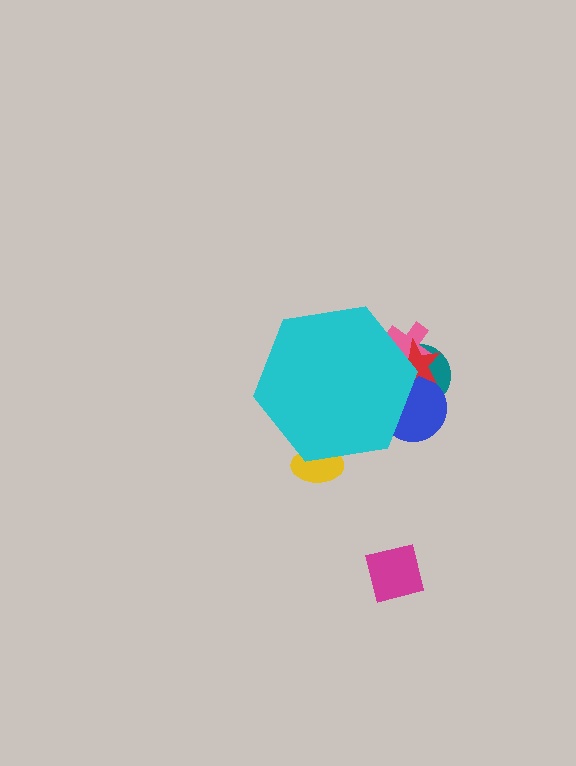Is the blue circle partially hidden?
Yes, the blue circle is partially hidden behind the cyan hexagon.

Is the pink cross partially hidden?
Yes, the pink cross is partially hidden behind the cyan hexagon.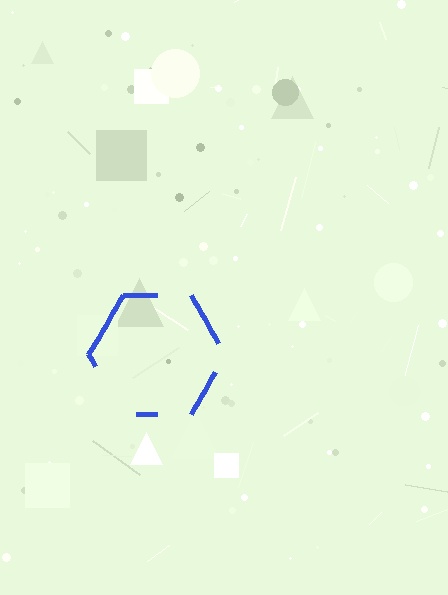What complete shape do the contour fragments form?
The contour fragments form a hexagon.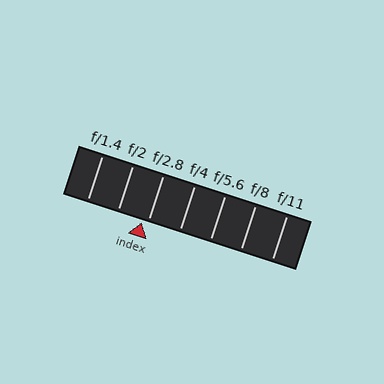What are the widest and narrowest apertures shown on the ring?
The widest aperture shown is f/1.4 and the narrowest is f/11.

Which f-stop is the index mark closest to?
The index mark is closest to f/2.8.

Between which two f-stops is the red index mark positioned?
The index mark is between f/2 and f/2.8.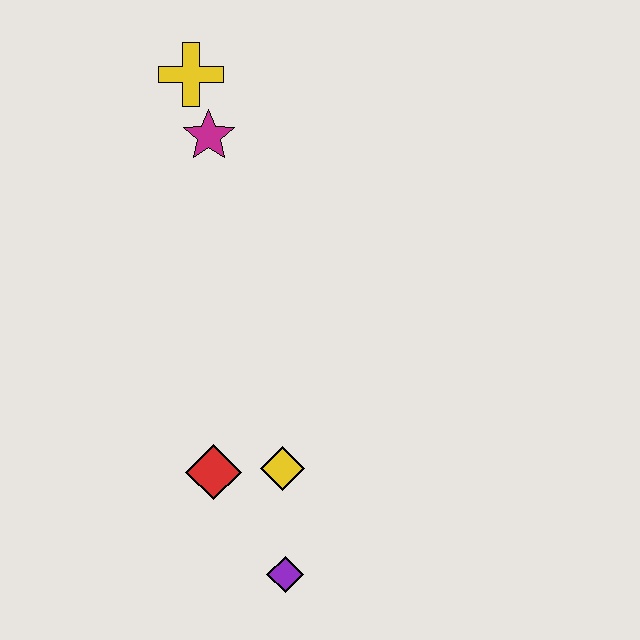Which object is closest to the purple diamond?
The yellow diamond is closest to the purple diamond.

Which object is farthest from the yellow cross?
The purple diamond is farthest from the yellow cross.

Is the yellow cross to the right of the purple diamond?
No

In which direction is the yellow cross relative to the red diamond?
The yellow cross is above the red diamond.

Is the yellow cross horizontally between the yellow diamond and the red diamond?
No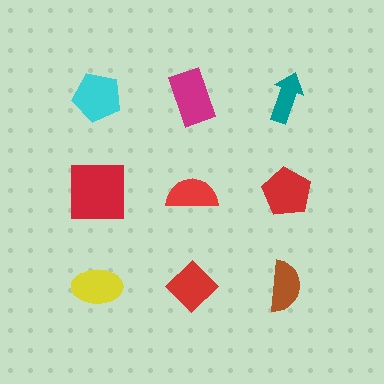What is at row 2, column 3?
A red pentagon.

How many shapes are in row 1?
3 shapes.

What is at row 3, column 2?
A red diamond.